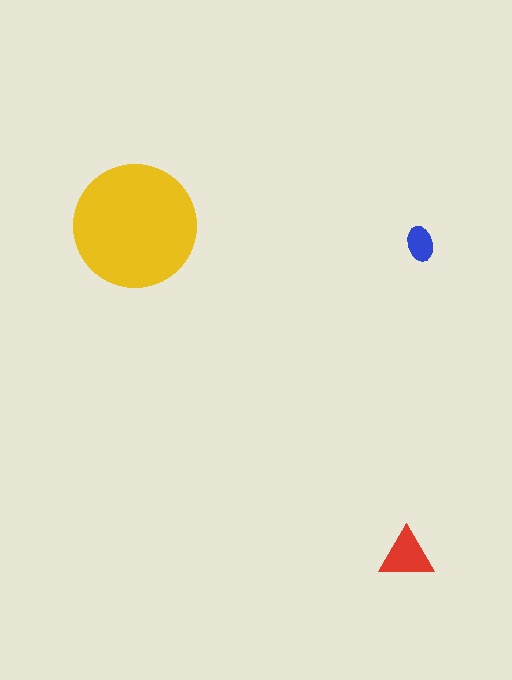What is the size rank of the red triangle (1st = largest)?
2nd.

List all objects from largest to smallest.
The yellow circle, the red triangle, the blue ellipse.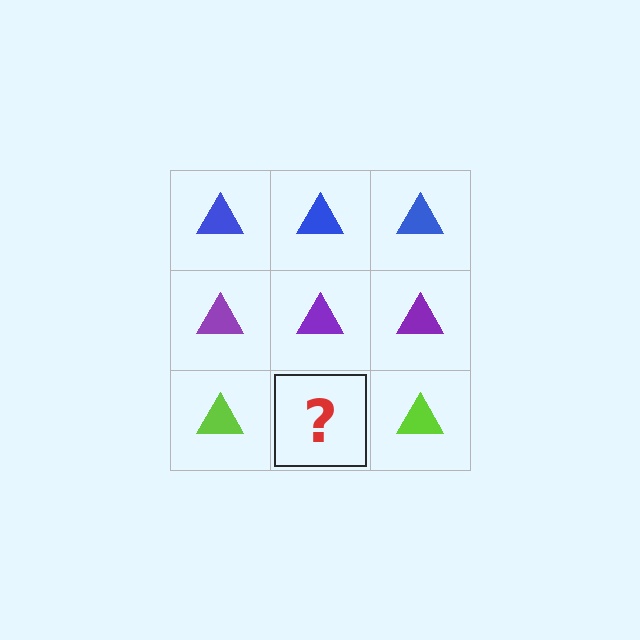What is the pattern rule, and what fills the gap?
The rule is that each row has a consistent color. The gap should be filled with a lime triangle.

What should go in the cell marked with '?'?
The missing cell should contain a lime triangle.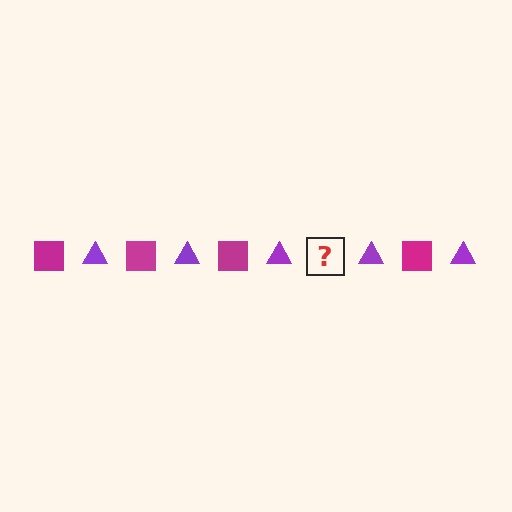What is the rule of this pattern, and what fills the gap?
The rule is that the pattern alternates between magenta square and purple triangle. The gap should be filled with a magenta square.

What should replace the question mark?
The question mark should be replaced with a magenta square.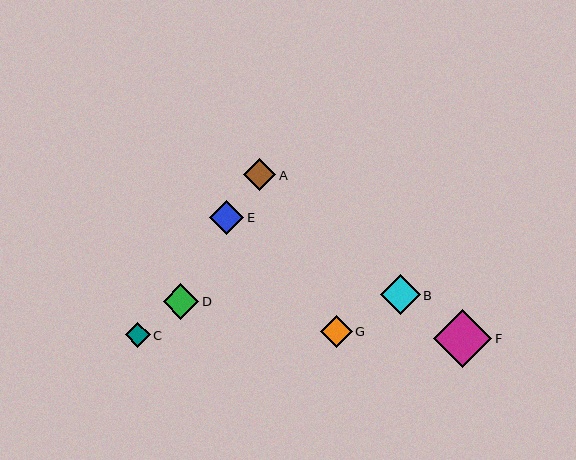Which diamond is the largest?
Diamond F is the largest with a size of approximately 58 pixels.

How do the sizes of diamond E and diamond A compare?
Diamond E and diamond A are approximately the same size.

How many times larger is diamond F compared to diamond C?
Diamond F is approximately 2.3 times the size of diamond C.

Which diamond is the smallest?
Diamond C is the smallest with a size of approximately 25 pixels.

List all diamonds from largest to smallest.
From largest to smallest: F, B, D, E, A, G, C.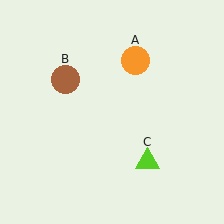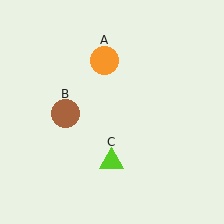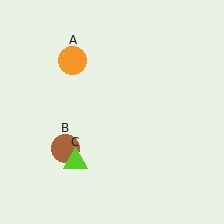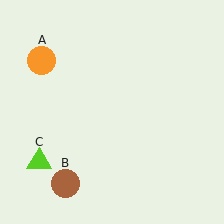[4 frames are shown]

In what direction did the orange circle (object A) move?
The orange circle (object A) moved left.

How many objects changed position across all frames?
3 objects changed position: orange circle (object A), brown circle (object B), lime triangle (object C).